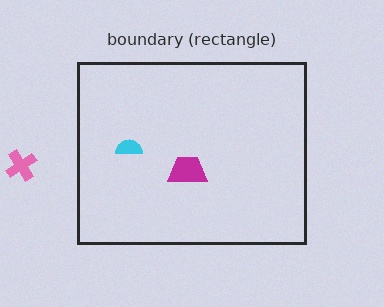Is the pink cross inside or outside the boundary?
Outside.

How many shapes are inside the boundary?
2 inside, 1 outside.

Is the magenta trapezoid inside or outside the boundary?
Inside.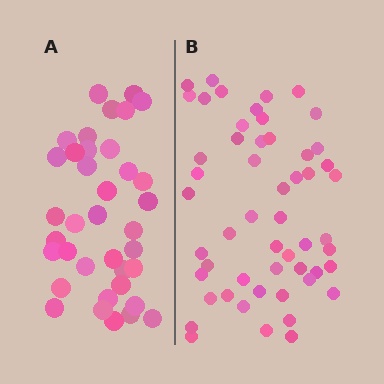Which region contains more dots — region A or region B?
Region B (the right region) has more dots.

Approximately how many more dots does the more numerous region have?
Region B has approximately 15 more dots than region A.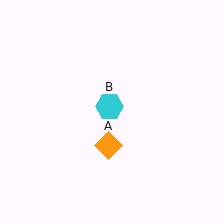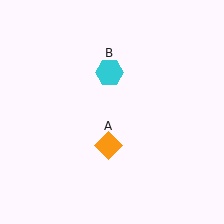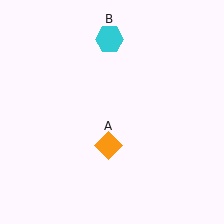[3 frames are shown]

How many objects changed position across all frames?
1 object changed position: cyan hexagon (object B).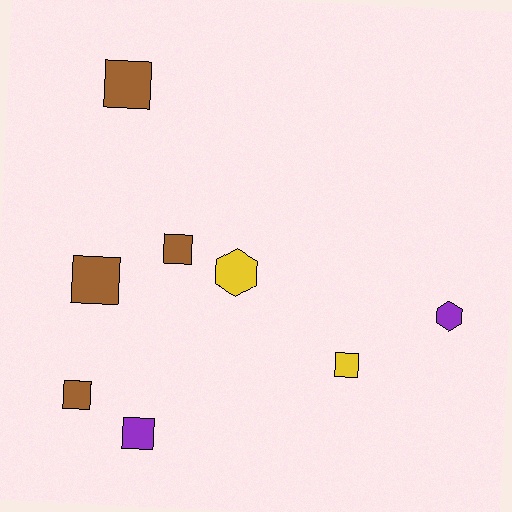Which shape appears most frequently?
Square, with 6 objects.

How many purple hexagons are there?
There is 1 purple hexagon.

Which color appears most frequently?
Brown, with 4 objects.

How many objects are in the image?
There are 8 objects.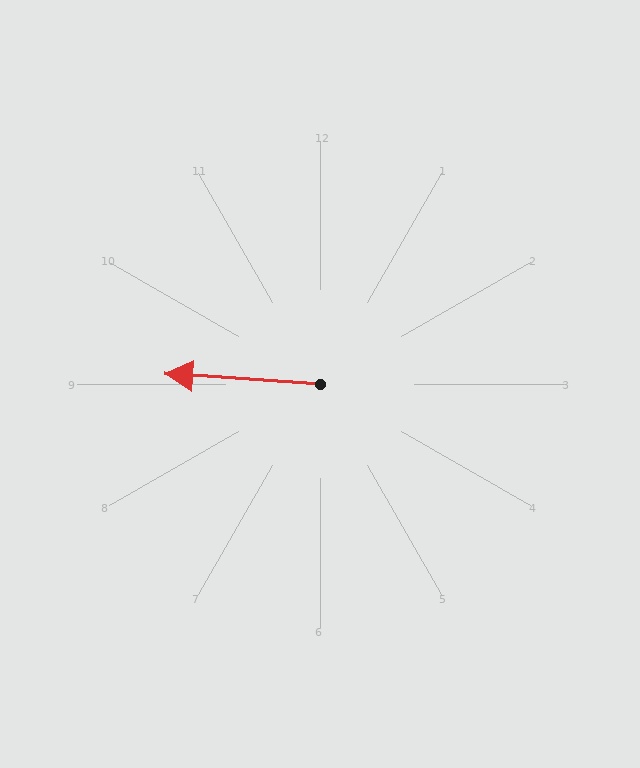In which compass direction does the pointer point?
West.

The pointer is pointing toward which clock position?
Roughly 9 o'clock.